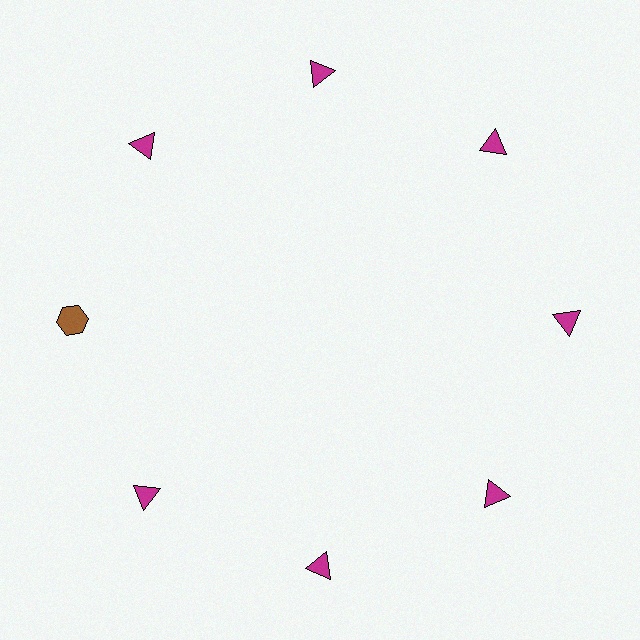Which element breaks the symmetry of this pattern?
The brown hexagon at roughly the 9 o'clock position breaks the symmetry. All other shapes are magenta triangles.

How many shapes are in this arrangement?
There are 8 shapes arranged in a ring pattern.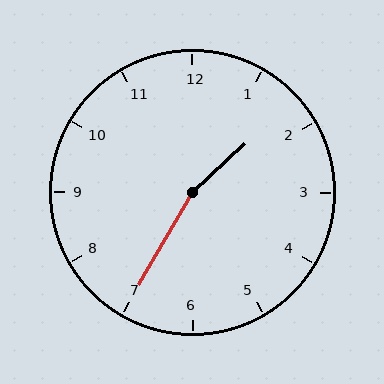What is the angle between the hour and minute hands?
Approximately 162 degrees.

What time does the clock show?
1:35.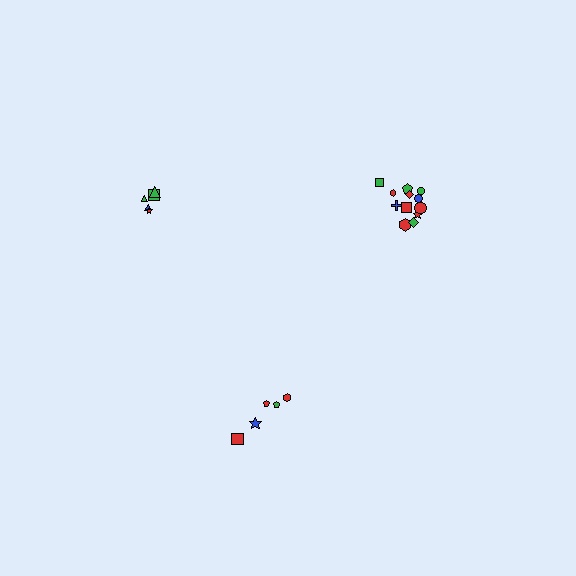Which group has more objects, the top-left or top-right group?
The top-right group.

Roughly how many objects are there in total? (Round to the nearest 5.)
Roughly 20 objects in total.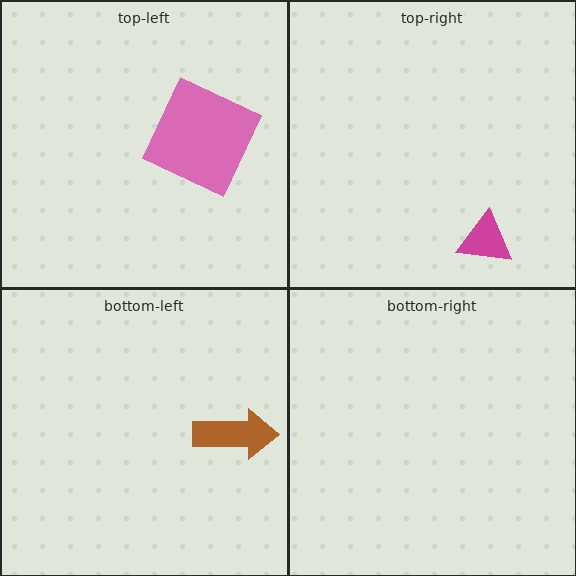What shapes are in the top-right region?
The magenta triangle.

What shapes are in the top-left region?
The pink square.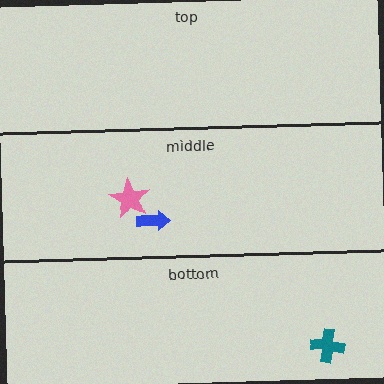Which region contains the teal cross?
The bottom region.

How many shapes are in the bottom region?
1.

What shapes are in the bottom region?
The teal cross.